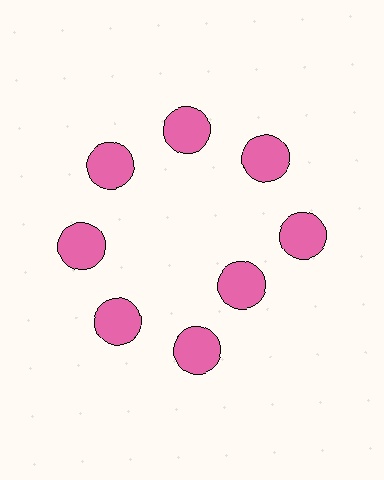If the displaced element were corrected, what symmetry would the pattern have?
It would have 8-fold rotational symmetry — the pattern would map onto itself every 45 degrees.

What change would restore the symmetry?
The symmetry would be restored by moving it outward, back onto the ring so that all 8 circles sit at equal angles and equal distance from the center.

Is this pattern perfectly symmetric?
No. The 8 pink circles are arranged in a ring, but one element near the 4 o'clock position is pulled inward toward the center, breaking the 8-fold rotational symmetry.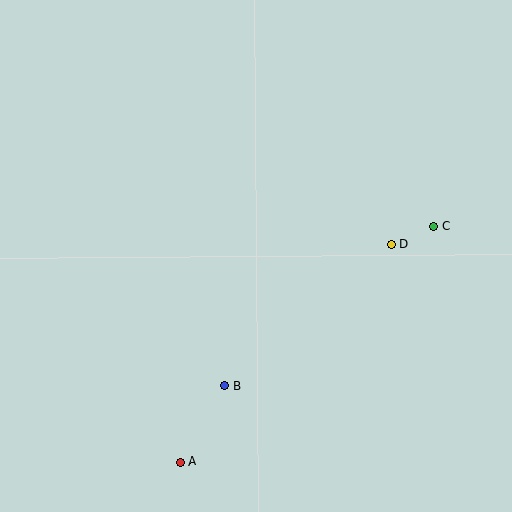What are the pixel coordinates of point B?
Point B is at (225, 386).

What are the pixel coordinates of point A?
Point A is at (180, 462).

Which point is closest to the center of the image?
Point B at (225, 386) is closest to the center.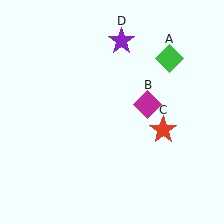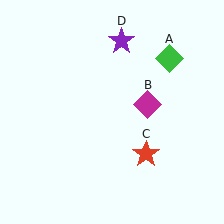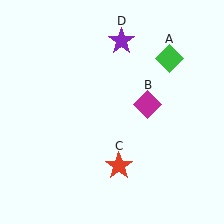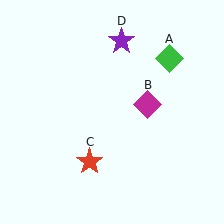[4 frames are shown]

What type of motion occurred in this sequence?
The red star (object C) rotated clockwise around the center of the scene.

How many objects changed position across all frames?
1 object changed position: red star (object C).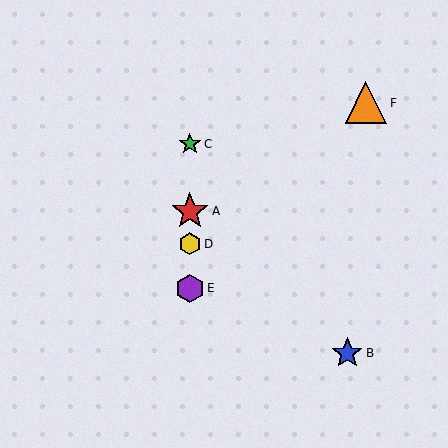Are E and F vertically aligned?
No, E is at x≈190 and F is at x≈366.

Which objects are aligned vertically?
Objects A, C, D, E are aligned vertically.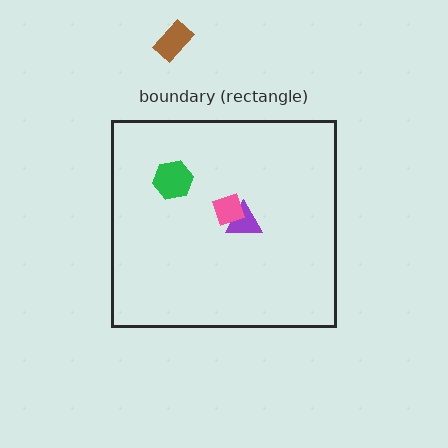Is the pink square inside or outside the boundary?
Inside.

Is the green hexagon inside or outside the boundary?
Inside.